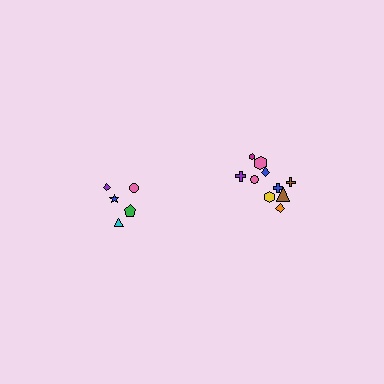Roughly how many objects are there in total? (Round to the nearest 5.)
Roughly 15 objects in total.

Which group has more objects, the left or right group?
The right group.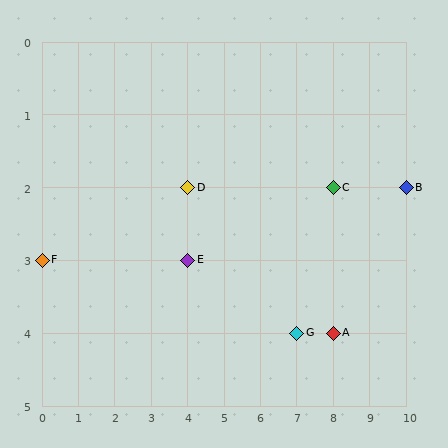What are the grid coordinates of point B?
Point B is at grid coordinates (10, 2).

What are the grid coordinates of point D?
Point D is at grid coordinates (4, 2).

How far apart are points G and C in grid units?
Points G and C are 1 column and 2 rows apart (about 2.2 grid units diagonally).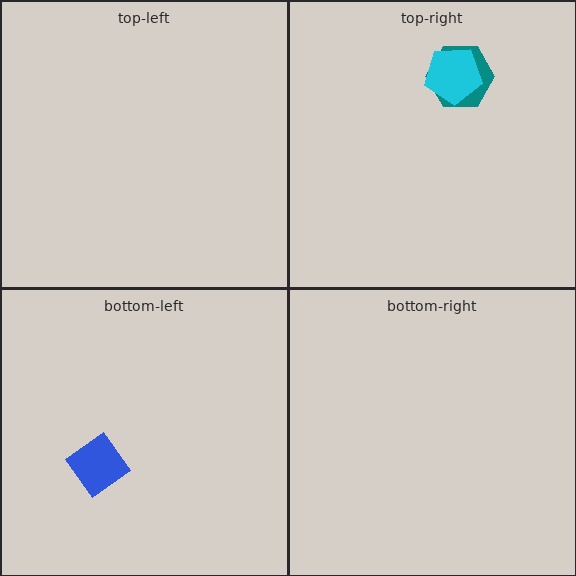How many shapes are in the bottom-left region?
1.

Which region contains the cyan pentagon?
The top-right region.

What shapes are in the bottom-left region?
The blue diamond.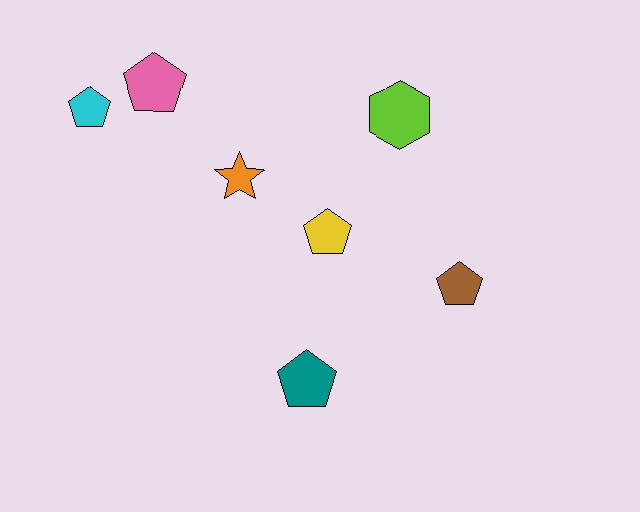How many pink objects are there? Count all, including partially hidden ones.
There is 1 pink object.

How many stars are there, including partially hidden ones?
There is 1 star.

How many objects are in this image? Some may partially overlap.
There are 7 objects.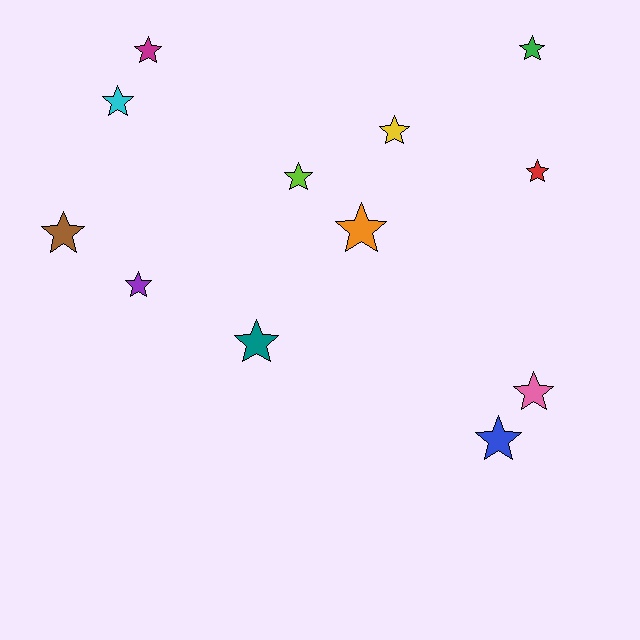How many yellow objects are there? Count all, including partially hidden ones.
There is 1 yellow object.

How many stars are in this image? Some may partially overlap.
There are 12 stars.